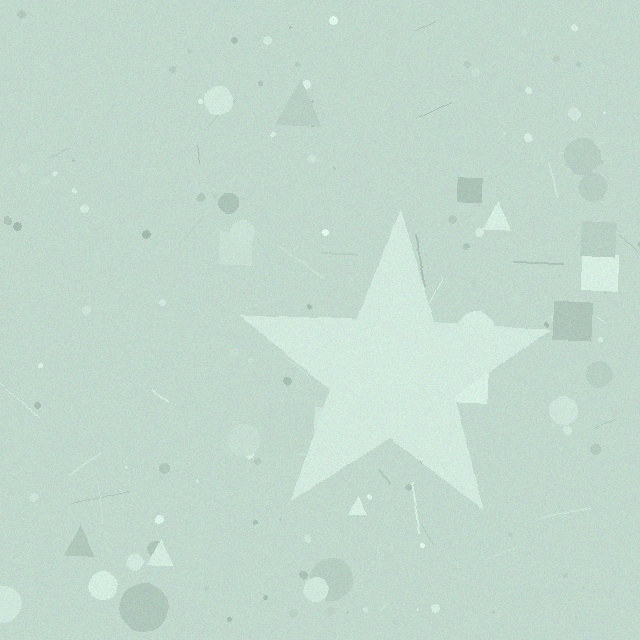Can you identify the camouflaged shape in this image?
The camouflaged shape is a star.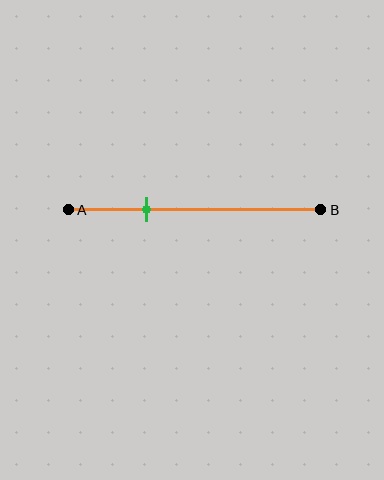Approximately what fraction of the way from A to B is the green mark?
The green mark is approximately 30% of the way from A to B.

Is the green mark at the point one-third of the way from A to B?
Yes, the mark is approximately at the one-third point.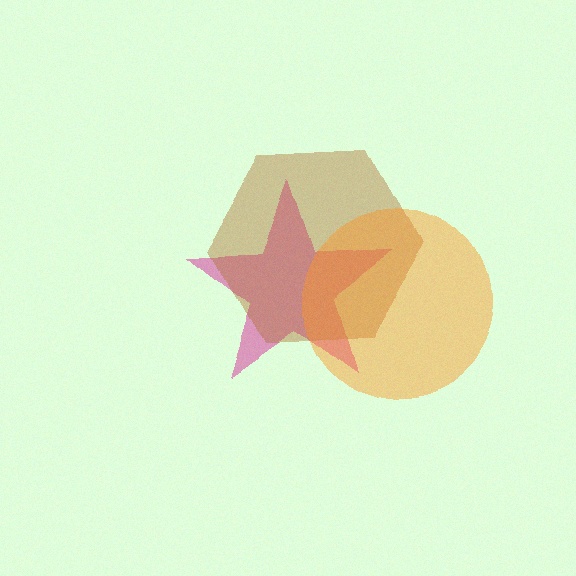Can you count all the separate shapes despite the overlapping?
Yes, there are 3 separate shapes.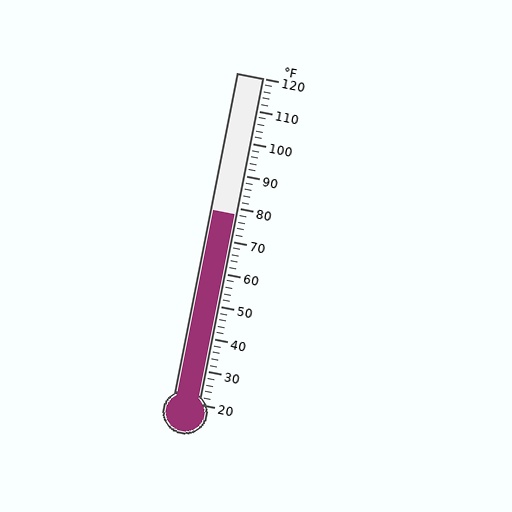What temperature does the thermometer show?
The thermometer shows approximately 78°F.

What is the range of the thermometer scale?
The thermometer scale ranges from 20°F to 120°F.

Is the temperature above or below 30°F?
The temperature is above 30°F.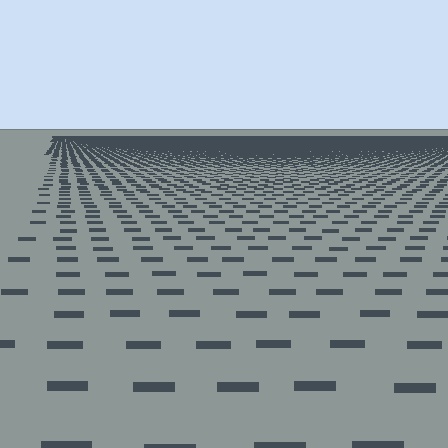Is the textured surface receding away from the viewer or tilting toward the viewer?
The surface is receding away from the viewer. Texture elements get smaller and denser toward the top.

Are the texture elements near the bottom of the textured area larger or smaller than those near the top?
Larger. Near the bottom, elements are closer to the viewer and appear at a bigger on-screen size.